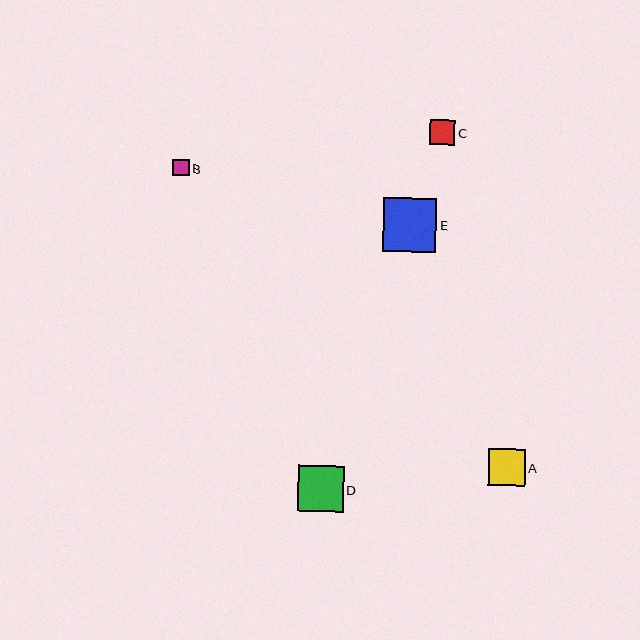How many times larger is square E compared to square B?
Square E is approximately 3.3 times the size of square B.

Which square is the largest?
Square E is the largest with a size of approximately 54 pixels.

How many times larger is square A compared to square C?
Square A is approximately 1.4 times the size of square C.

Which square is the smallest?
Square B is the smallest with a size of approximately 16 pixels.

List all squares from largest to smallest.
From largest to smallest: E, D, A, C, B.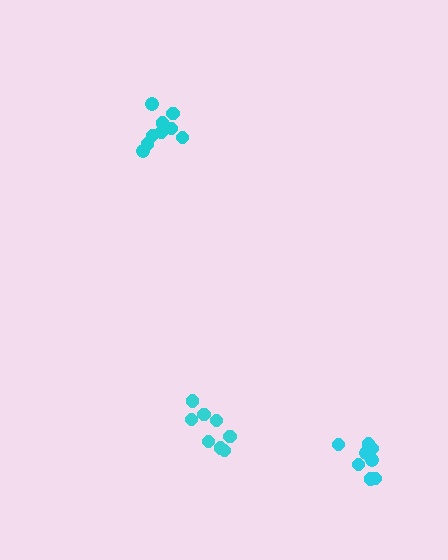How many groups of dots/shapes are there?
There are 3 groups.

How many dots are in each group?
Group 1: 8 dots, Group 2: 9 dots, Group 3: 8 dots (25 total).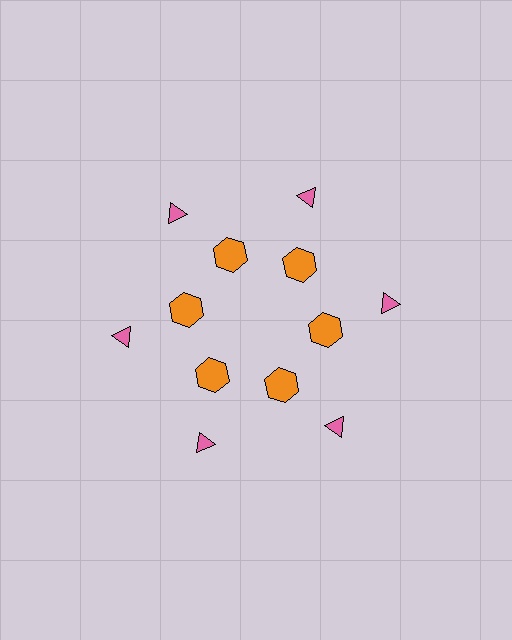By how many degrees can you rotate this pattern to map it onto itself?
The pattern maps onto itself every 60 degrees of rotation.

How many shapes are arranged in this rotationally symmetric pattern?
There are 12 shapes, arranged in 6 groups of 2.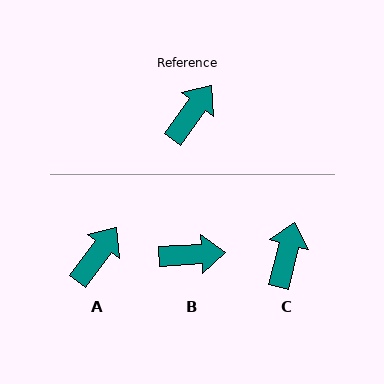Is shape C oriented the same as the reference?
No, it is off by about 22 degrees.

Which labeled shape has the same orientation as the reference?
A.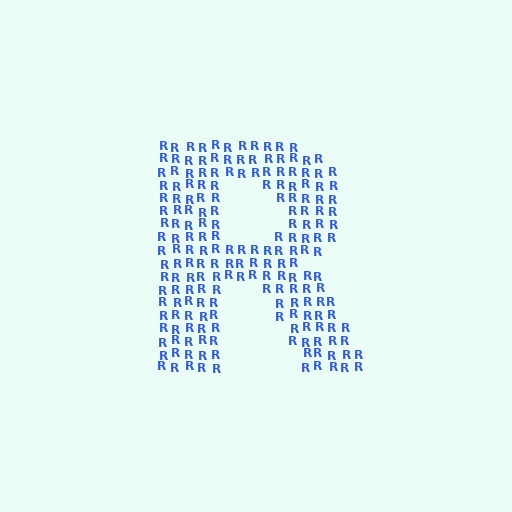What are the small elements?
The small elements are letter R's.